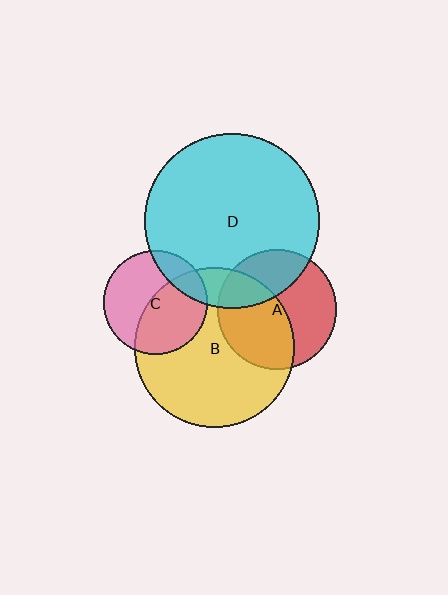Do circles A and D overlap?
Yes.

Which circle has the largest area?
Circle D (cyan).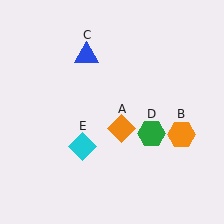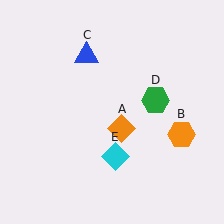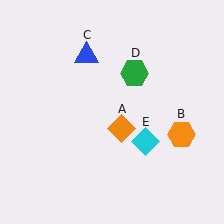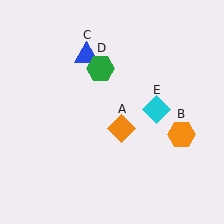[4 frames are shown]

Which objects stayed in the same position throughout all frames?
Orange diamond (object A) and orange hexagon (object B) and blue triangle (object C) remained stationary.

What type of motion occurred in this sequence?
The green hexagon (object D), cyan diamond (object E) rotated counterclockwise around the center of the scene.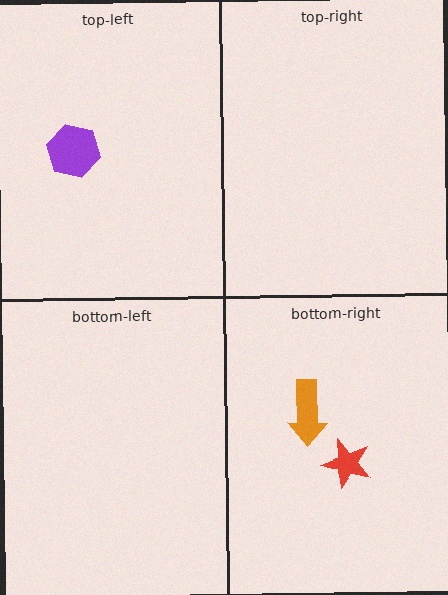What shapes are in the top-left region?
The purple hexagon.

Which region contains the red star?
The bottom-right region.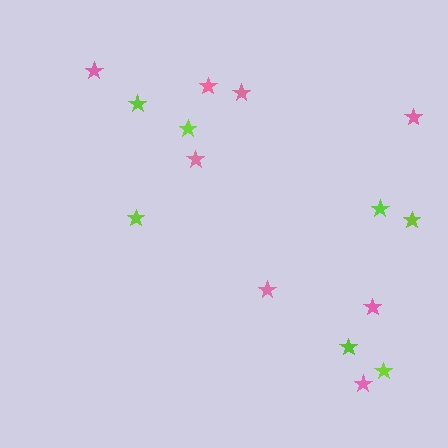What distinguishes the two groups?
There are 2 groups: one group of pink stars (8) and one group of lime stars (7).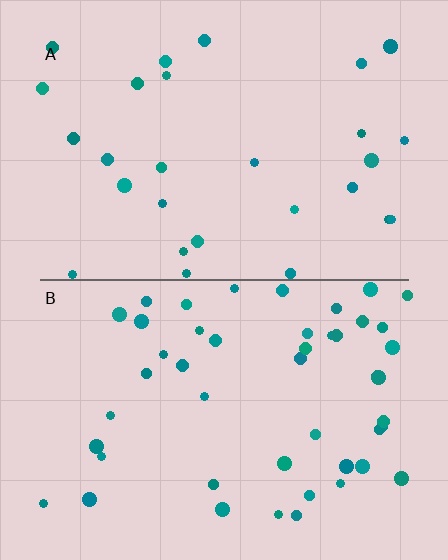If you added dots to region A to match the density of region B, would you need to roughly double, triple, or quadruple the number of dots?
Approximately double.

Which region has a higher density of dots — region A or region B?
B (the bottom).